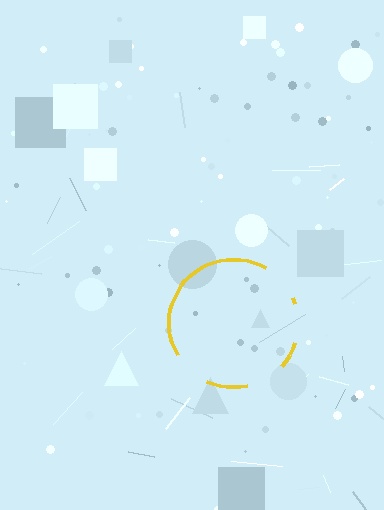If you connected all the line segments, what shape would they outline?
They would outline a circle.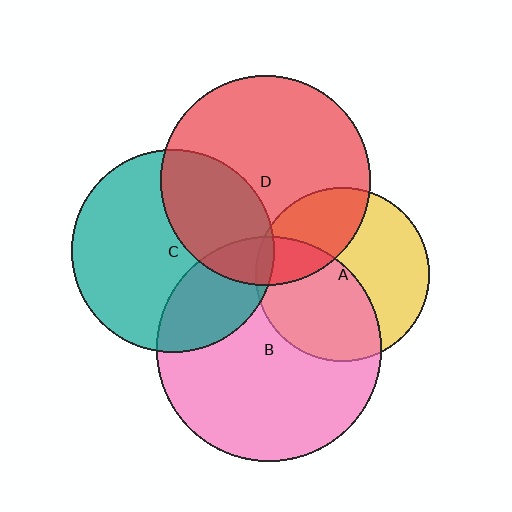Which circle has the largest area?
Circle B (pink).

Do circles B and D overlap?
Yes.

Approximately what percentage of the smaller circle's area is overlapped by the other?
Approximately 15%.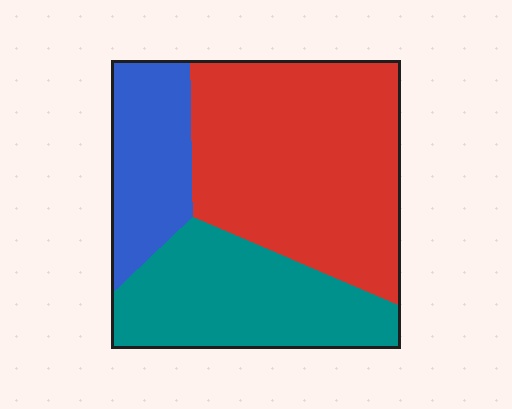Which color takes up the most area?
Red, at roughly 50%.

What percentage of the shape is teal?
Teal covers 31% of the shape.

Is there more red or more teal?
Red.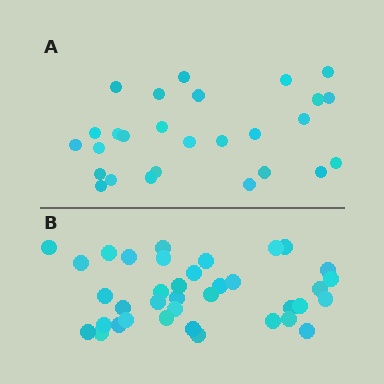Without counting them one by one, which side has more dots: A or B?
Region B (the bottom region) has more dots.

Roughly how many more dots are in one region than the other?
Region B has roughly 10 or so more dots than region A.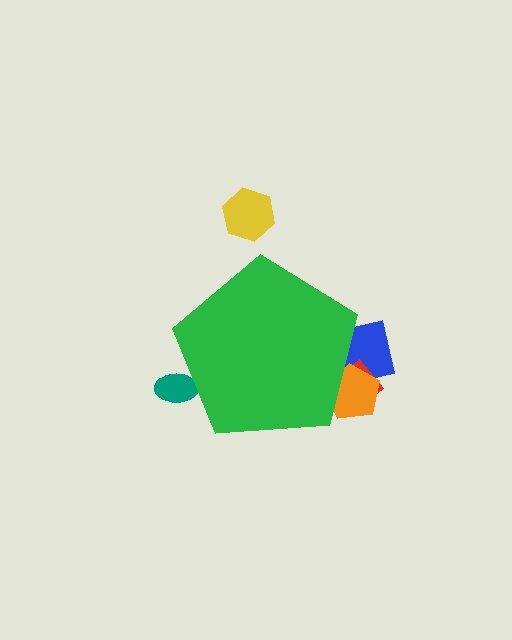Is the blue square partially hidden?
Yes, the blue square is partially hidden behind the green pentagon.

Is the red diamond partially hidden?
Yes, the red diamond is partially hidden behind the green pentagon.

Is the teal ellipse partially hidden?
Yes, the teal ellipse is partially hidden behind the green pentagon.